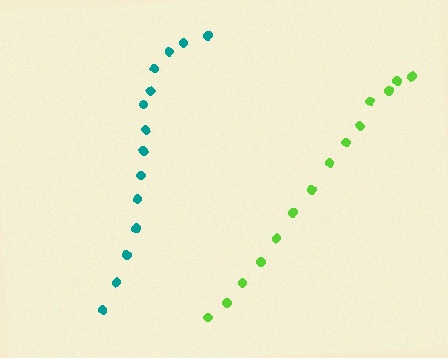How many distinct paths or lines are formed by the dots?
There are 2 distinct paths.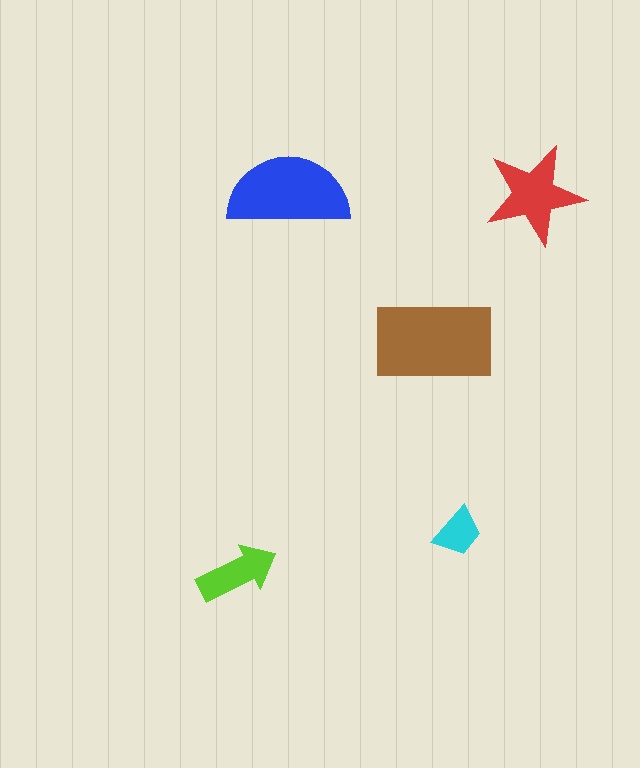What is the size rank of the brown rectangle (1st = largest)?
1st.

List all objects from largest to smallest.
The brown rectangle, the blue semicircle, the red star, the lime arrow, the cyan trapezoid.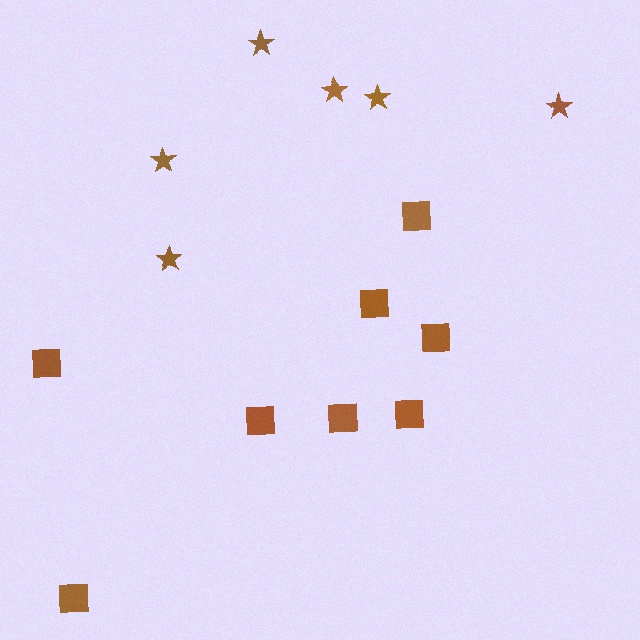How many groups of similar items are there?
There are 2 groups: one group of squares (8) and one group of stars (6).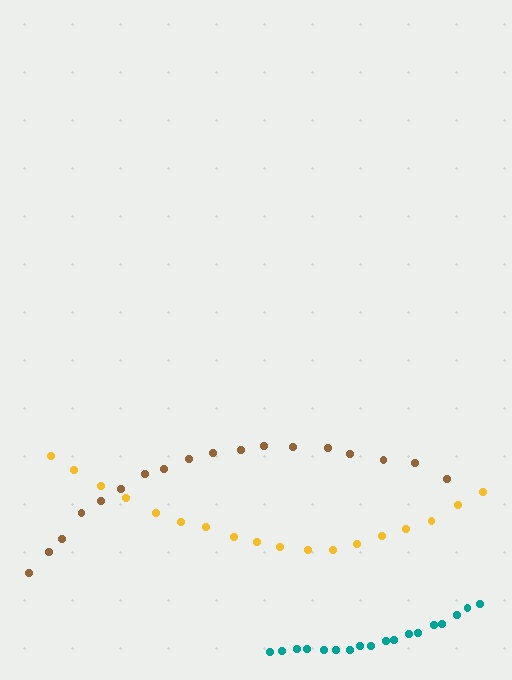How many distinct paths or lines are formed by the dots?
There are 3 distinct paths.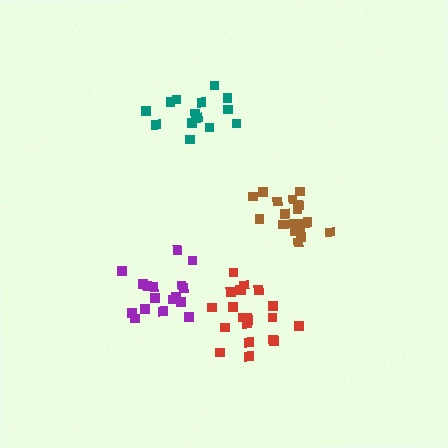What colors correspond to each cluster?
The clusters are colored: teal, brown, purple, red.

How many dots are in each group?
Group 1: 14 dots, Group 2: 20 dots, Group 3: 17 dots, Group 4: 20 dots (71 total).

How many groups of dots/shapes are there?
There are 4 groups.